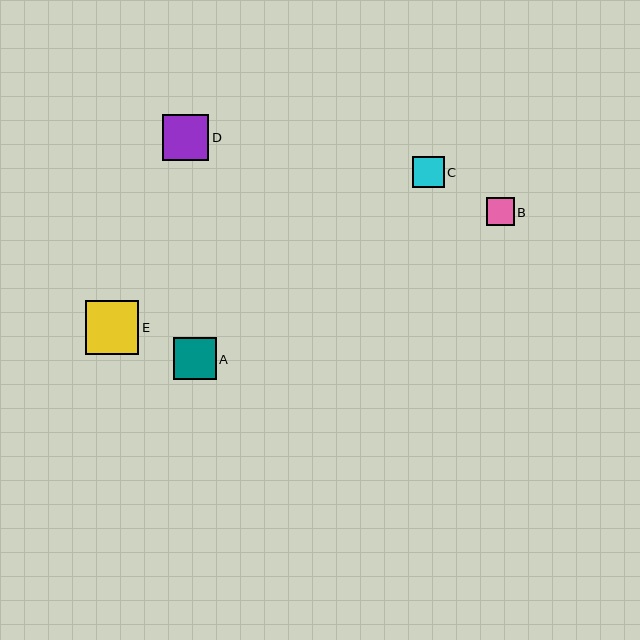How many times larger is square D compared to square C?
Square D is approximately 1.5 times the size of square C.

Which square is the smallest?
Square B is the smallest with a size of approximately 28 pixels.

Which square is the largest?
Square E is the largest with a size of approximately 53 pixels.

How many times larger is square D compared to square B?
Square D is approximately 1.7 times the size of square B.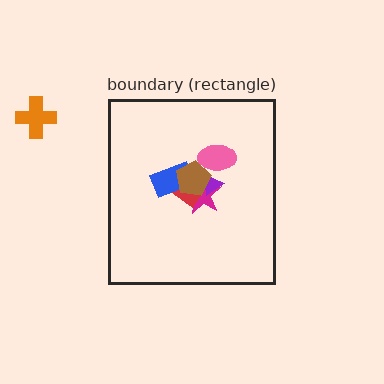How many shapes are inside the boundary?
6 inside, 1 outside.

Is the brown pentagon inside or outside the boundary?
Inside.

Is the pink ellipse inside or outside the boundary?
Inside.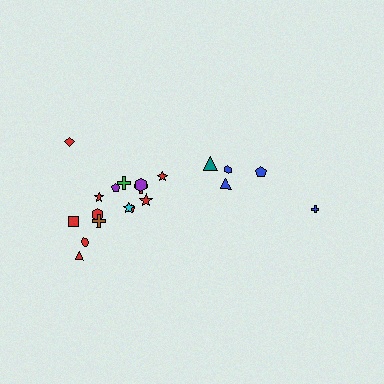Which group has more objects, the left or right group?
The left group.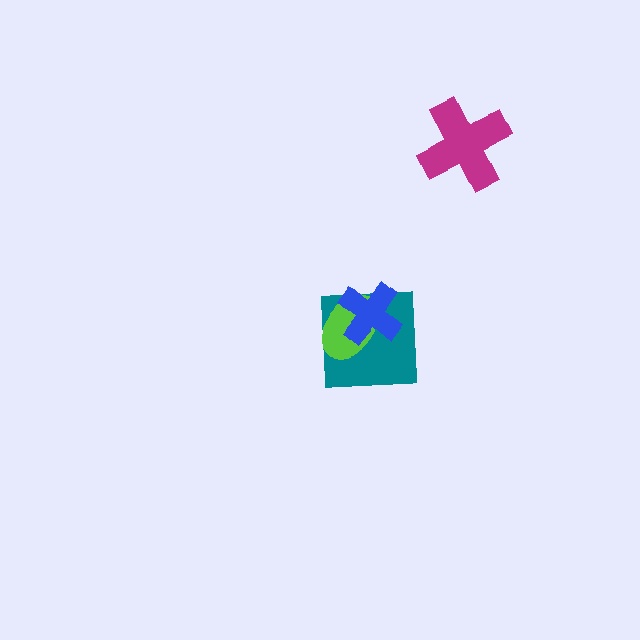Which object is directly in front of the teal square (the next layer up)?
The lime ellipse is directly in front of the teal square.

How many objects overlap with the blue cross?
2 objects overlap with the blue cross.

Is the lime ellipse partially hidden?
Yes, it is partially covered by another shape.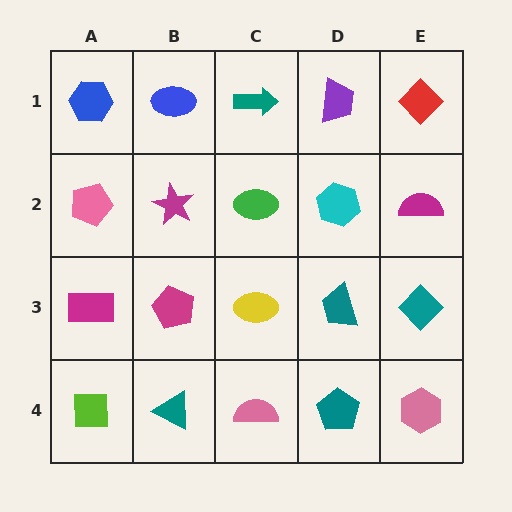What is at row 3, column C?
A yellow ellipse.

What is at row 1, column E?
A red diamond.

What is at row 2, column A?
A pink pentagon.